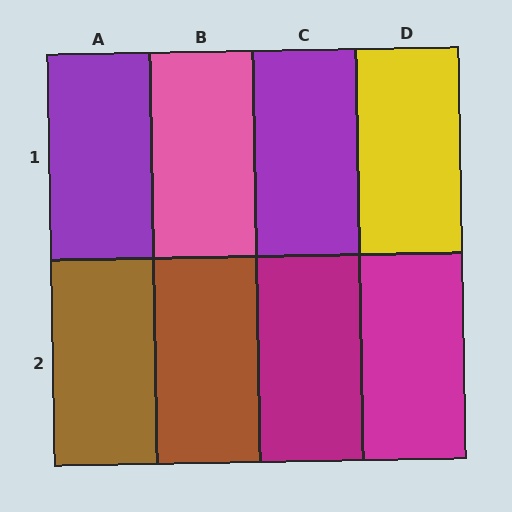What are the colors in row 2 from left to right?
Brown, brown, magenta, magenta.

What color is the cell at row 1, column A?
Purple.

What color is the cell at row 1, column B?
Pink.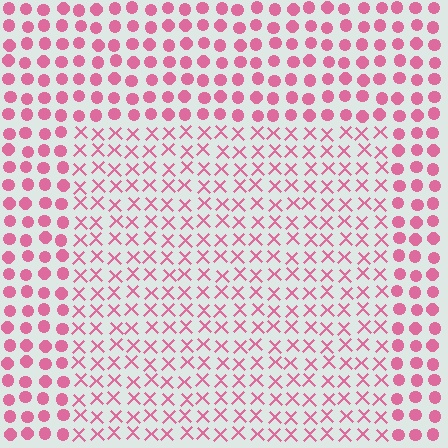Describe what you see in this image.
The image is filled with small pink elements arranged in a uniform grid. A rectangle-shaped region contains X marks, while the surrounding area contains circles. The boundary is defined purely by the change in element shape.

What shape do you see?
I see a rectangle.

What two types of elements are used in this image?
The image uses X marks inside the rectangle region and circles outside it.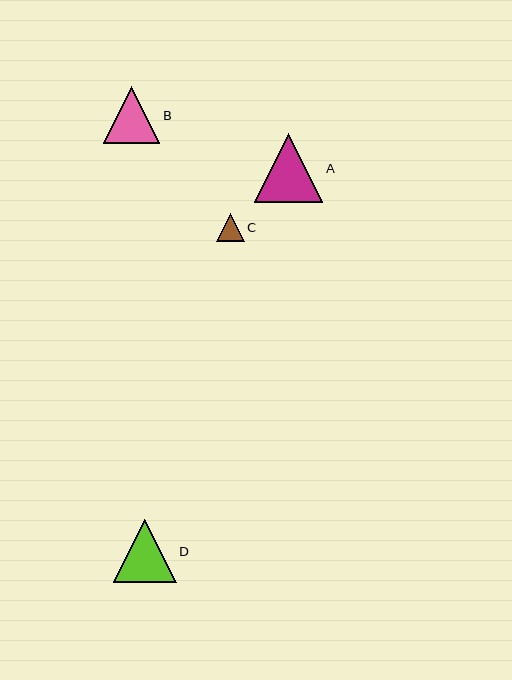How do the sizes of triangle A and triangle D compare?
Triangle A and triangle D are approximately the same size.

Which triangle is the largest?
Triangle A is the largest with a size of approximately 68 pixels.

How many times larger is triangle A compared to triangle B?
Triangle A is approximately 1.2 times the size of triangle B.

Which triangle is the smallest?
Triangle C is the smallest with a size of approximately 28 pixels.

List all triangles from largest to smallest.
From largest to smallest: A, D, B, C.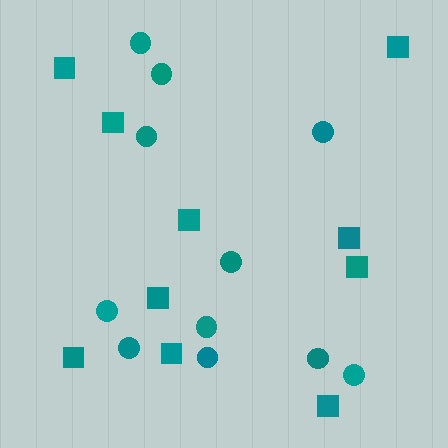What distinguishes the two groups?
There are 2 groups: one group of squares (10) and one group of circles (11).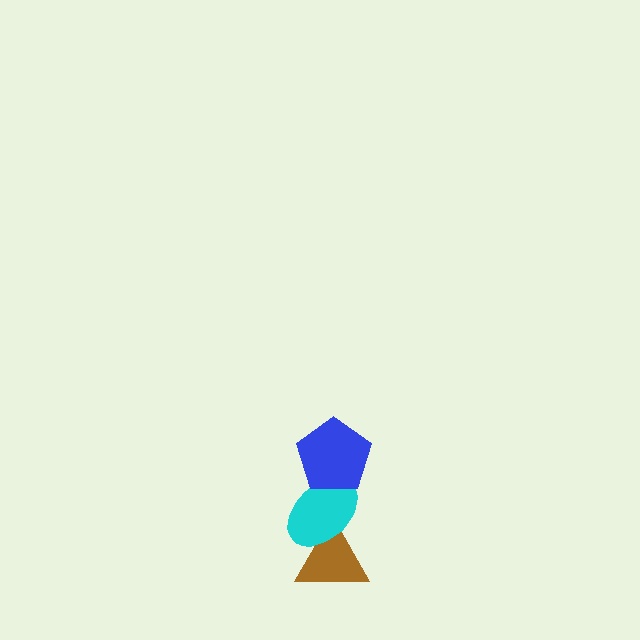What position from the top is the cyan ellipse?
The cyan ellipse is 2nd from the top.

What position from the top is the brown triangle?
The brown triangle is 3rd from the top.